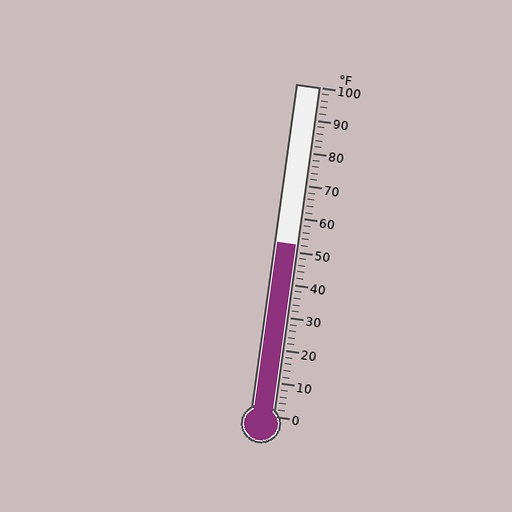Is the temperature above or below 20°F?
The temperature is above 20°F.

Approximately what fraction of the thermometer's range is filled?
The thermometer is filled to approximately 50% of its range.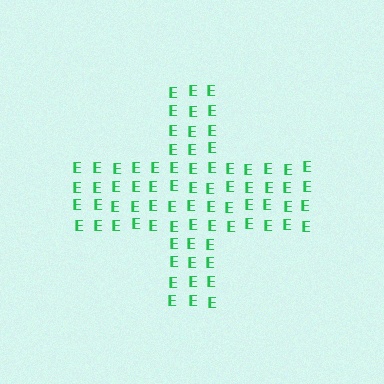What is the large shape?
The large shape is a cross.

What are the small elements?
The small elements are letter E's.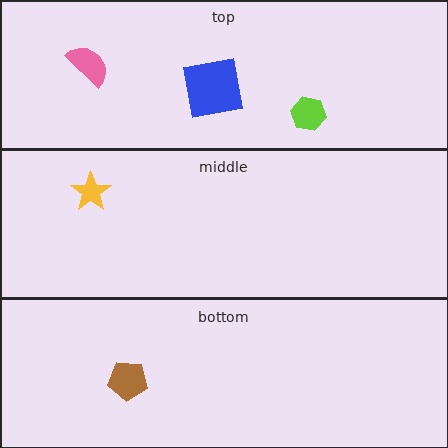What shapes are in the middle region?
The yellow star.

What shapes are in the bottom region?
The brown pentagon.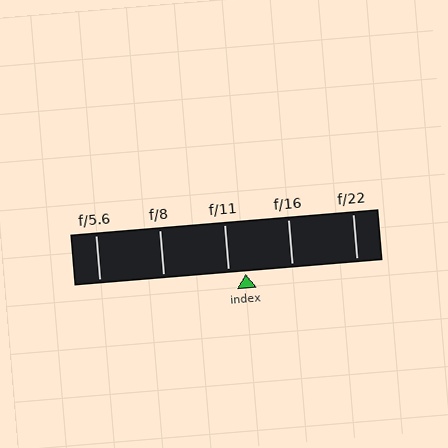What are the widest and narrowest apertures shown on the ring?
The widest aperture shown is f/5.6 and the narrowest is f/22.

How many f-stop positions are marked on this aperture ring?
There are 5 f-stop positions marked.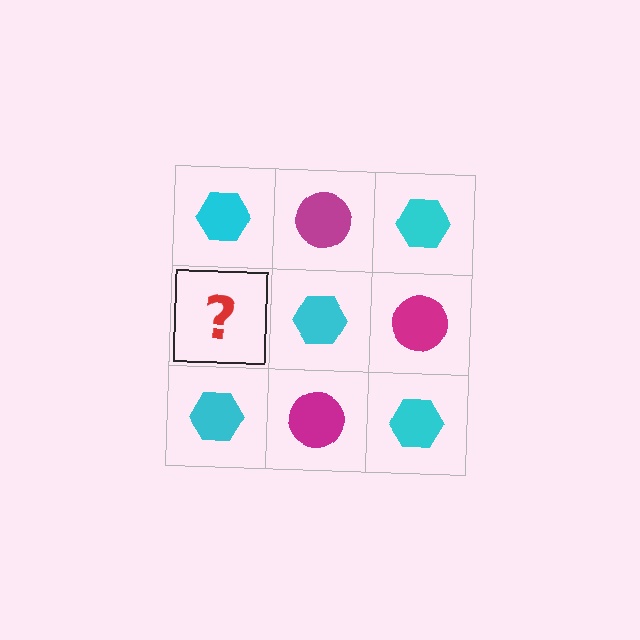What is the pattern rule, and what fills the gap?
The rule is that it alternates cyan hexagon and magenta circle in a checkerboard pattern. The gap should be filled with a magenta circle.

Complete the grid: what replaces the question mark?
The question mark should be replaced with a magenta circle.